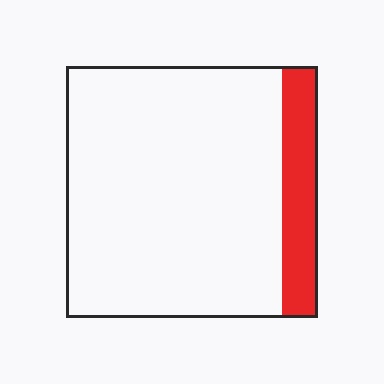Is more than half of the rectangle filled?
No.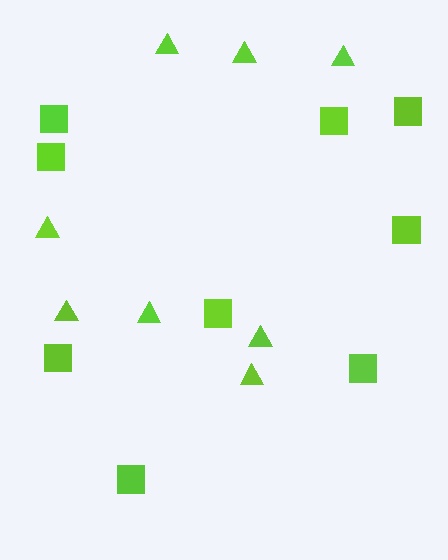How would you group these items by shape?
There are 2 groups: one group of squares (9) and one group of triangles (8).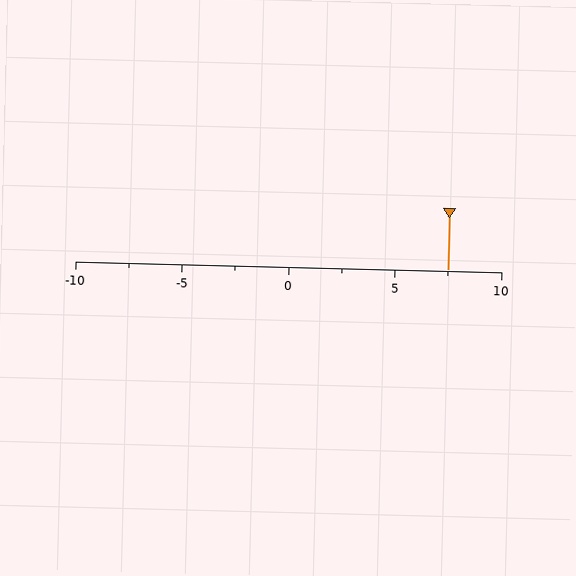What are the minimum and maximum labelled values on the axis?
The axis runs from -10 to 10.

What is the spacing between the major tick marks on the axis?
The major ticks are spaced 5 apart.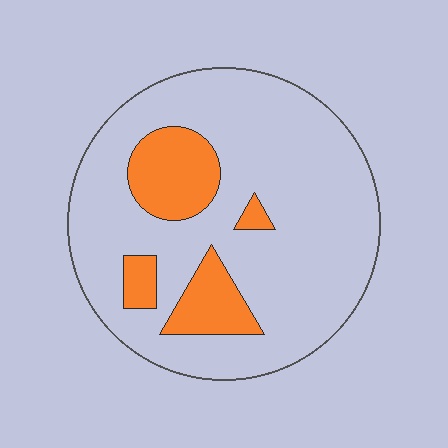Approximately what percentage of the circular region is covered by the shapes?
Approximately 20%.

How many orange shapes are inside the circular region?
4.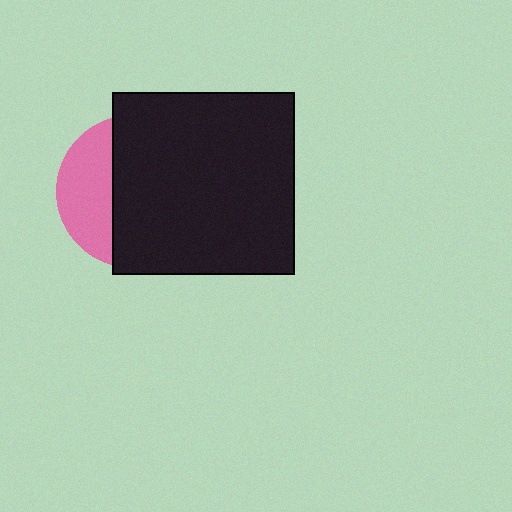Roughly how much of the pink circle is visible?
A small part of it is visible (roughly 33%).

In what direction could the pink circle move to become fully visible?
The pink circle could move left. That would shift it out from behind the black square entirely.